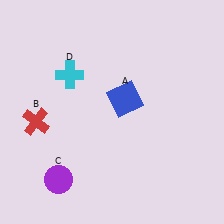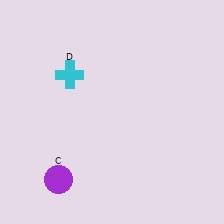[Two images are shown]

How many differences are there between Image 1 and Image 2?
There are 2 differences between the two images.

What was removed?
The red cross (B), the blue square (A) were removed in Image 2.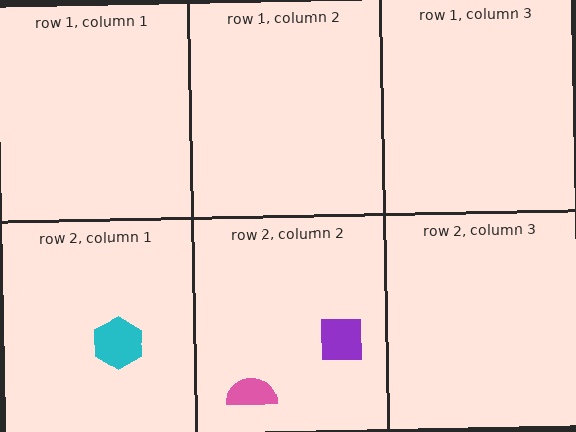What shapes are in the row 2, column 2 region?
The pink semicircle, the purple square.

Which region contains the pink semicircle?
The row 2, column 2 region.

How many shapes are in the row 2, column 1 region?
1.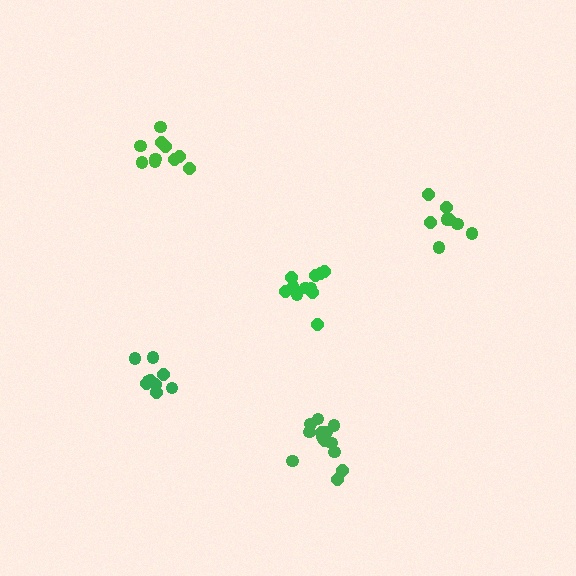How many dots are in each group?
Group 1: 10 dots, Group 2: 11 dots, Group 3: 10 dots, Group 4: 8 dots, Group 5: 14 dots (53 total).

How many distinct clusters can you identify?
There are 5 distinct clusters.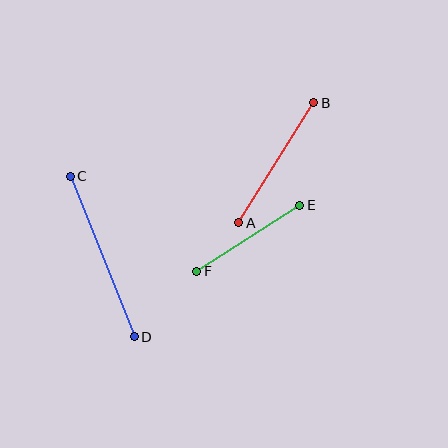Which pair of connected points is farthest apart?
Points C and D are farthest apart.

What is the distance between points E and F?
The distance is approximately 122 pixels.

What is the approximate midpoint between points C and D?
The midpoint is at approximately (102, 257) pixels.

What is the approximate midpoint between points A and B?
The midpoint is at approximately (276, 163) pixels.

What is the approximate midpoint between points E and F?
The midpoint is at approximately (248, 238) pixels.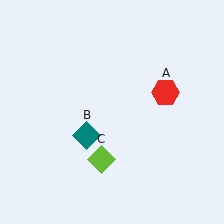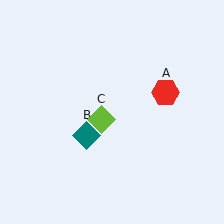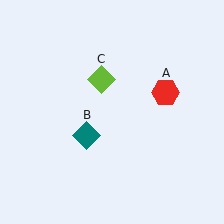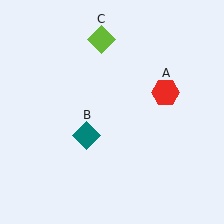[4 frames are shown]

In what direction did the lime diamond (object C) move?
The lime diamond (object C) moved up.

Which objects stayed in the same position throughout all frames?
Red hexagon (object A) and teal diamond (object B) remained stationary.